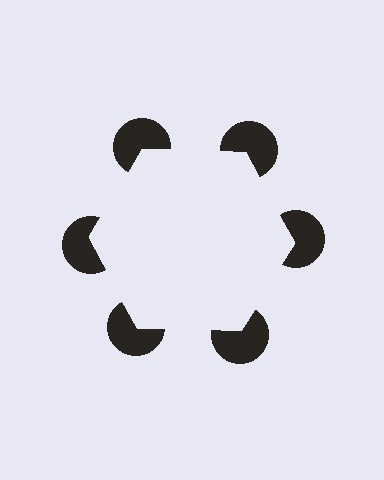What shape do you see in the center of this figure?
An illusory hexagon — its edges are inferred from the aligned wedge cuts in the pac-man discs, not physically drawn.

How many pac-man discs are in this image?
There are 6 — one at each vertex of the illusory hexagon.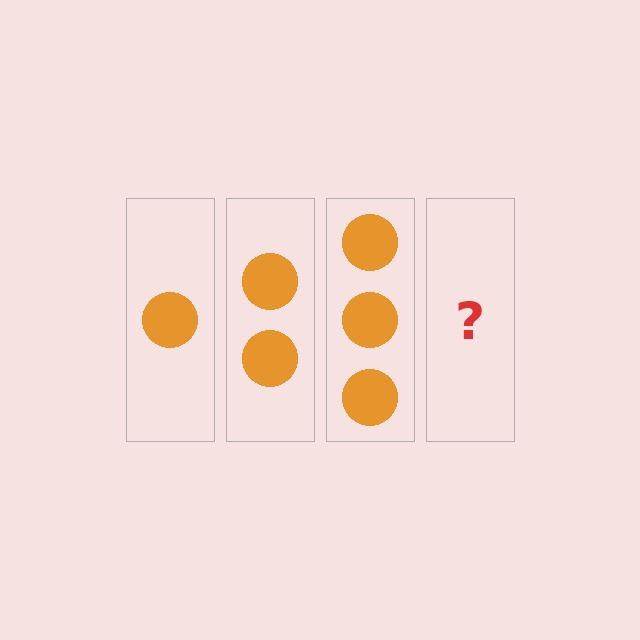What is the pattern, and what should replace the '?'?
The pattern is that each step adds one more circle. The '?' should be 4 circles.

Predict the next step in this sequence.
The next step is 4 circles.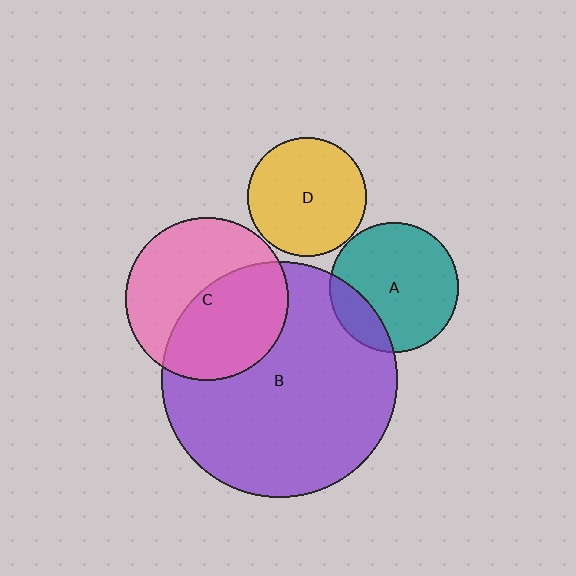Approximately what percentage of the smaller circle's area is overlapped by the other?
Approximately 20%.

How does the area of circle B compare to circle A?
Approximately 3.3 times.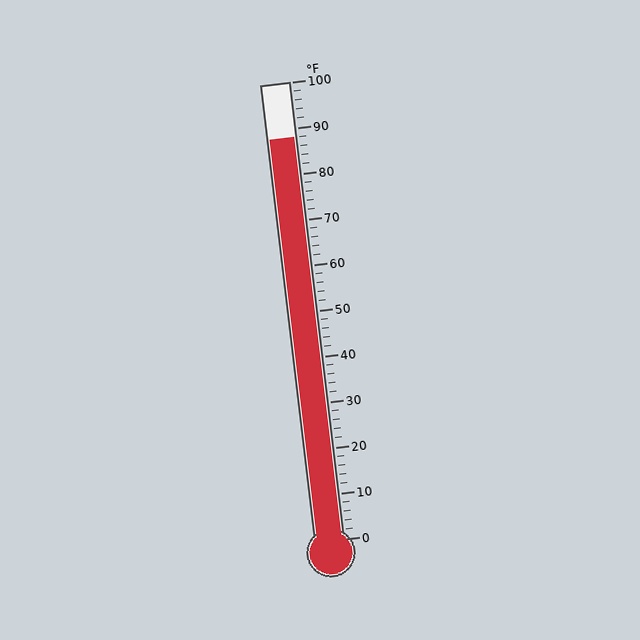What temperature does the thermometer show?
The thermometer shows approximately 88°F.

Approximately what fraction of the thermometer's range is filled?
The thermometer is filled to approximately 90% of its range.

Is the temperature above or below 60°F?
The temperature is above 60°F.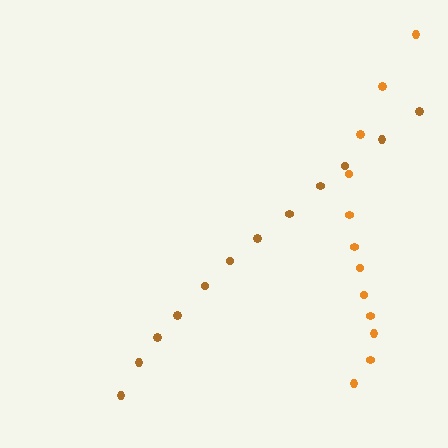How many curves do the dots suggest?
There are 2 distinct paths.